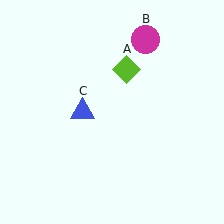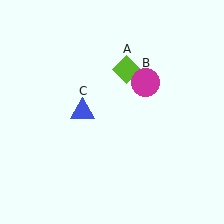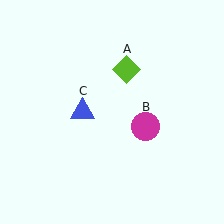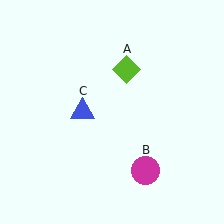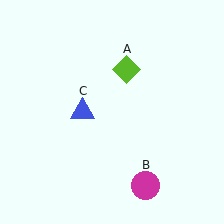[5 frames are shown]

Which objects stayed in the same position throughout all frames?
Lime diamond (object A) and blue triangle (object C) remained stationary.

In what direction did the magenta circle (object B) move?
The magenta circle (object B) moved down.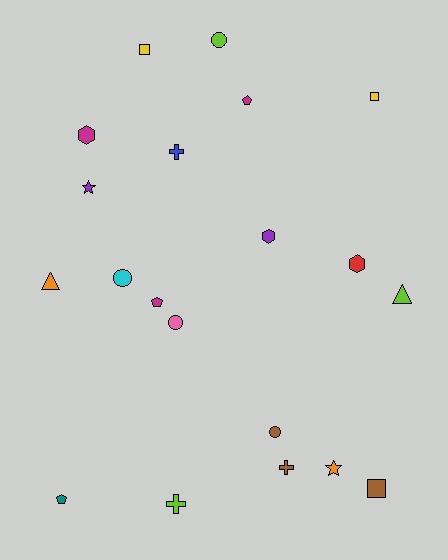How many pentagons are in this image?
There are 3 pentagons.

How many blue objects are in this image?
There is 1 blue object.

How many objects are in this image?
There are 20 objects.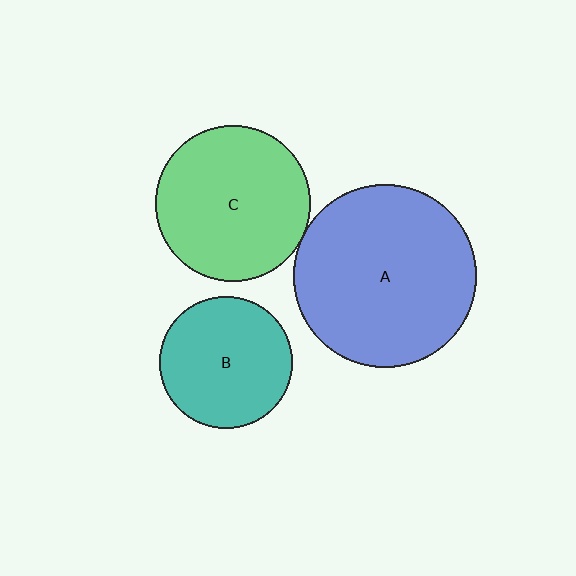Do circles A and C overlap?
Yes.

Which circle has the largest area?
Circle A (blue).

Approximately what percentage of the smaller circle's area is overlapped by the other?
Approximately 5%.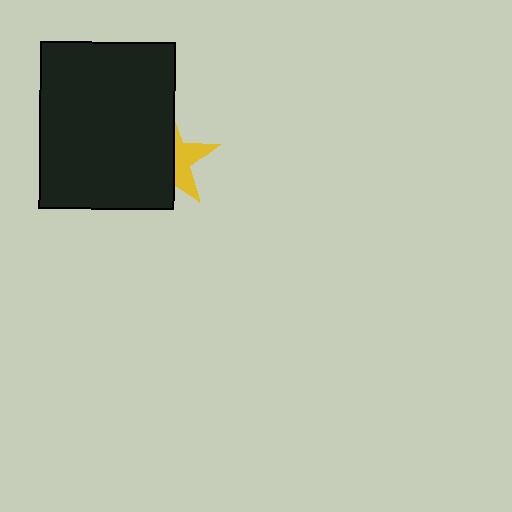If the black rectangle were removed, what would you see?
You would see the complete yellow star.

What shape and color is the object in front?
The object in front is a black rectangle.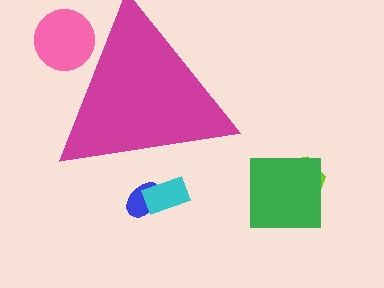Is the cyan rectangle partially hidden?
Yes, the cyan rectangle is partially hidden behind the magenta triangle.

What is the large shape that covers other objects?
A magenta triangle.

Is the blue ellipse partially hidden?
Yes, the blue ellipse is partially hidden behind the magenta triangle.